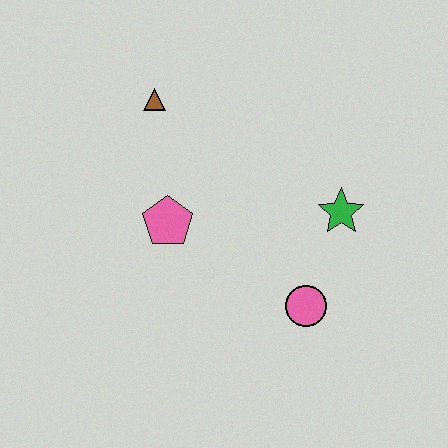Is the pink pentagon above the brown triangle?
No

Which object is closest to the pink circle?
The green star is closest to the pink circle.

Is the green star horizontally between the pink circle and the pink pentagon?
No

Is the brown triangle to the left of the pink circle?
Yes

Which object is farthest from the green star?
The brown triangle is farthest from the green star.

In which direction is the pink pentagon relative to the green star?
The pink pentagon is to the left of the green star.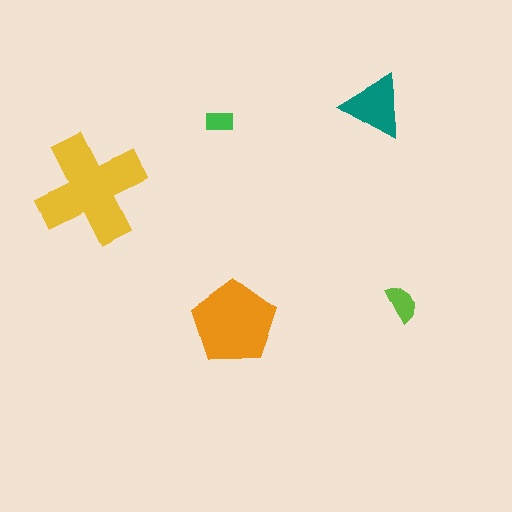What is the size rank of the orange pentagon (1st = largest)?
2nd.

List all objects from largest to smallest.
The yellow cross, the orange pentagon, the teal triangle, the lime semicircle, the green rectangle.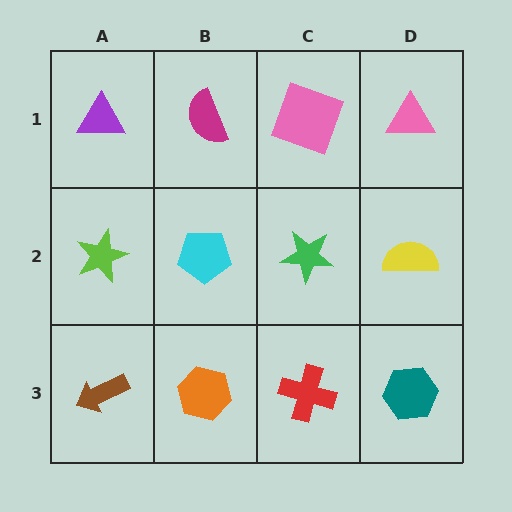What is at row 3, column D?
A teal hexagon.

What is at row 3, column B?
An orange hexagon.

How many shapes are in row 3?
4 shapes.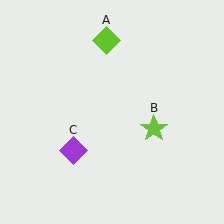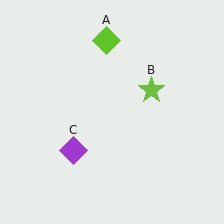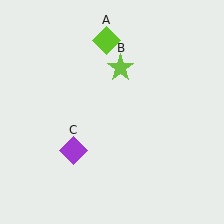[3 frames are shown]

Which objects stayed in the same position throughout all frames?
Lime diamond (object A) and purple diamond (object C) remained stationary.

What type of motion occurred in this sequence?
The lime star (object B) rotated counterclockwise around the center of the scene.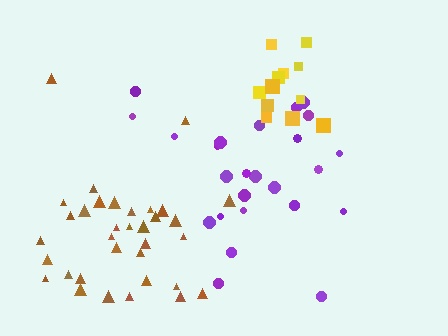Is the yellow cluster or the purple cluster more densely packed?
Yellow.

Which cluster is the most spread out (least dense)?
Purple.